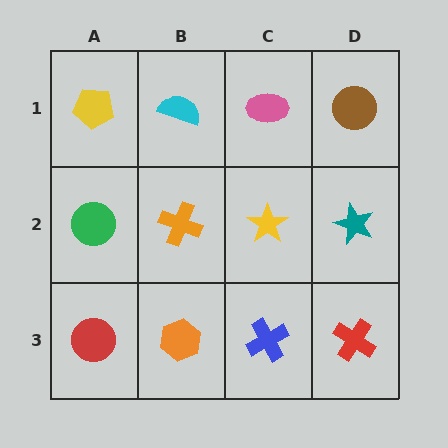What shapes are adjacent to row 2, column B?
A cyan semicircle (row 1, column B), an orange hexagon (row 3, column B), a green circle (row 2, column A), a yellow star (row 2, column C).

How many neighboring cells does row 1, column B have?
3.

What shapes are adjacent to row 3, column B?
An orange cross (row 2, column B), a red circle (row 3, column A), a blue cross (row 3, column C).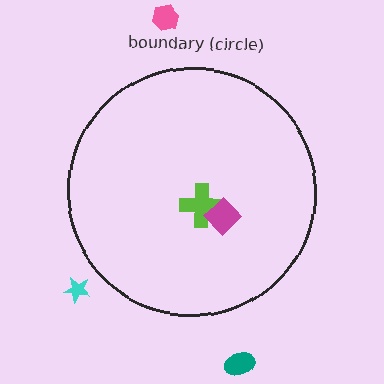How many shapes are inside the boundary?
2 inside, 3 outside.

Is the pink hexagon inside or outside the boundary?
Outside.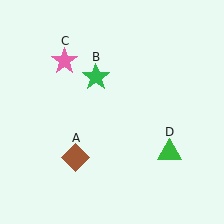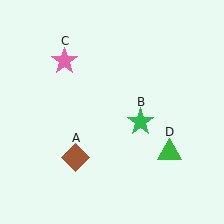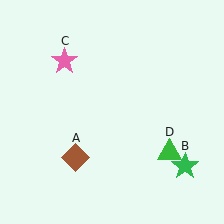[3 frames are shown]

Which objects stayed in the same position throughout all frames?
Brown diamond (object A) and pink star (object C) and green triangle (object D) remained stationary.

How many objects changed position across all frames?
1 object changed position: green star (object B).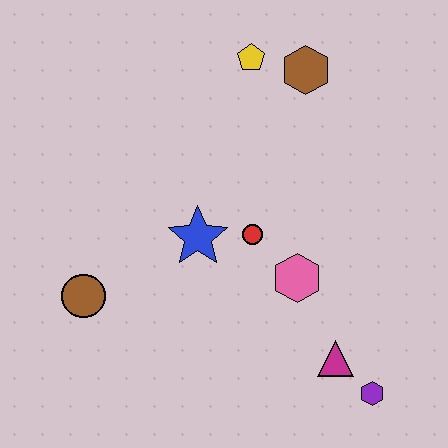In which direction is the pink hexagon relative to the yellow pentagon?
The pink hexagon is below the yellow pentagon.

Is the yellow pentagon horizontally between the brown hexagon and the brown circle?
Yes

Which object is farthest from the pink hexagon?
The yellow pentagon is farthest from the pink hexagon.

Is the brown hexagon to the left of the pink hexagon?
No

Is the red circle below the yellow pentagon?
Yes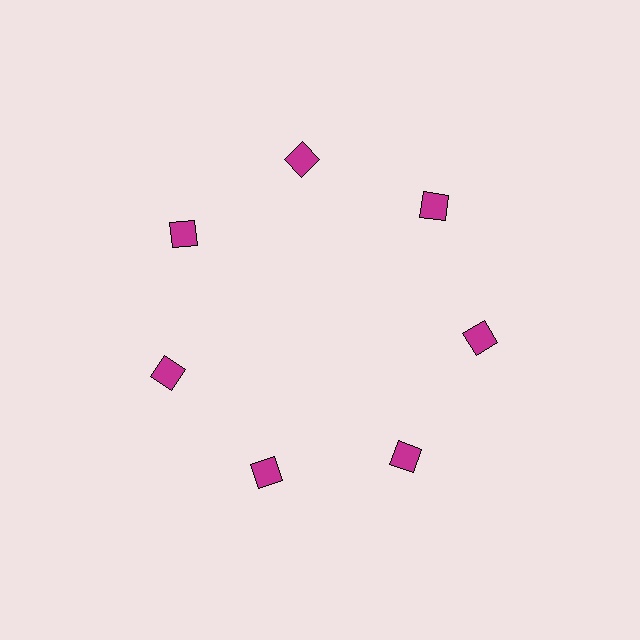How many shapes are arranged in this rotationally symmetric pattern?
There are 7 shapes, arranged in 7 groups of 1.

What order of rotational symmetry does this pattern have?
This pattern has 7-fold rotational symmetry.